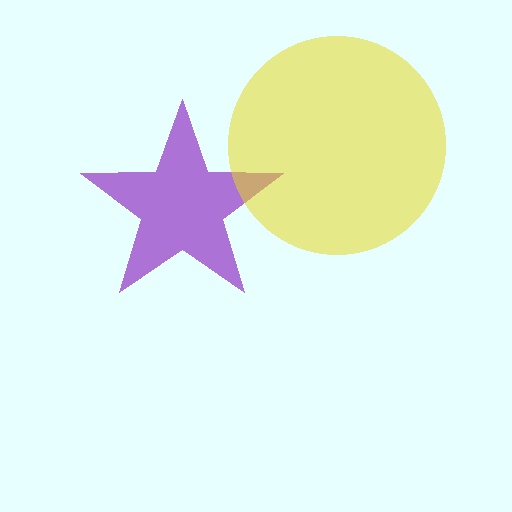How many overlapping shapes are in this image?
There are 2 overlapping shapes in the image.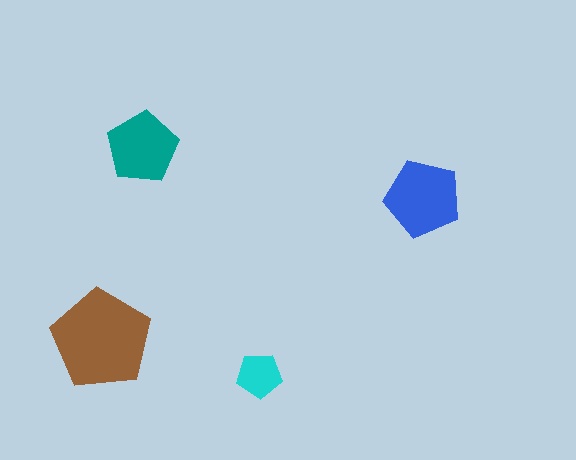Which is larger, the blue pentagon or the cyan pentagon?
The blue one.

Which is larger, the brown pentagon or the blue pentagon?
The brown one.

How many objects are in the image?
There are 4 objects in the image.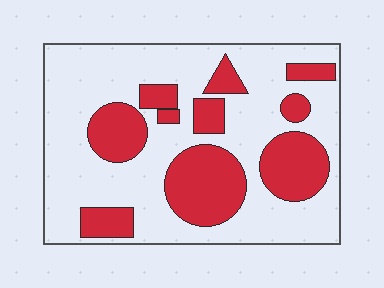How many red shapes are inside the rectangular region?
10.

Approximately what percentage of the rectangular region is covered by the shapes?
Approximately 30%.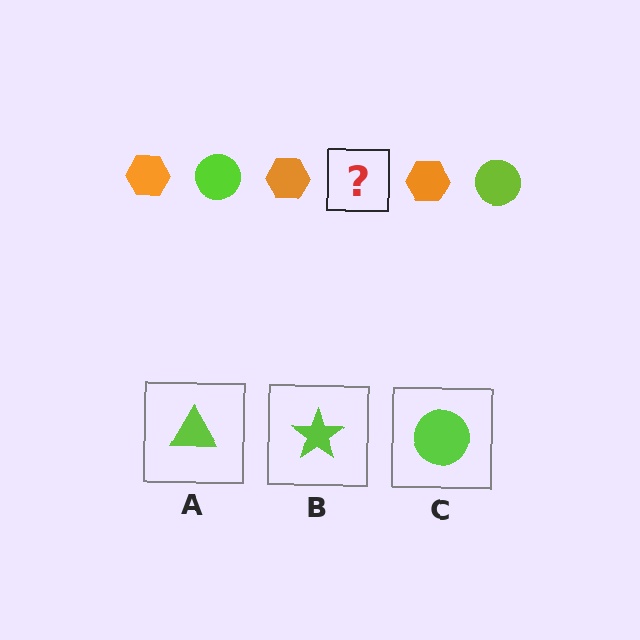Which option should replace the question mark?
Option C.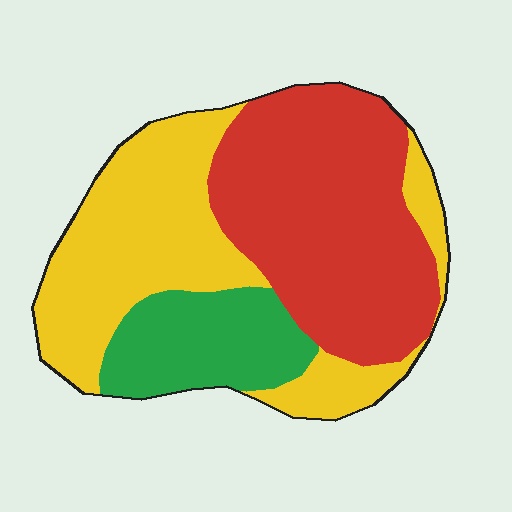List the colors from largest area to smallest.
From largest to smallest: red, yellow, green.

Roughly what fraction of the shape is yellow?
Yellow covers about 40% of the shape.